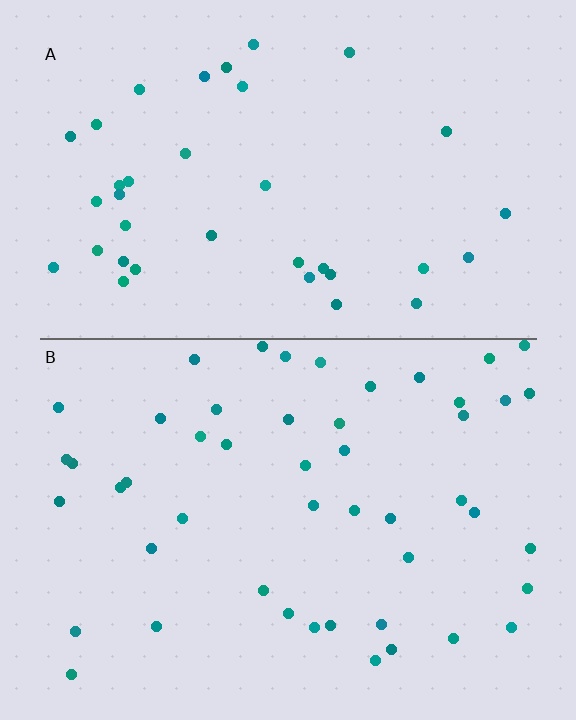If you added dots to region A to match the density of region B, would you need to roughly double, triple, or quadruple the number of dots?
Approximately double.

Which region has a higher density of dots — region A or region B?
B (the bottom).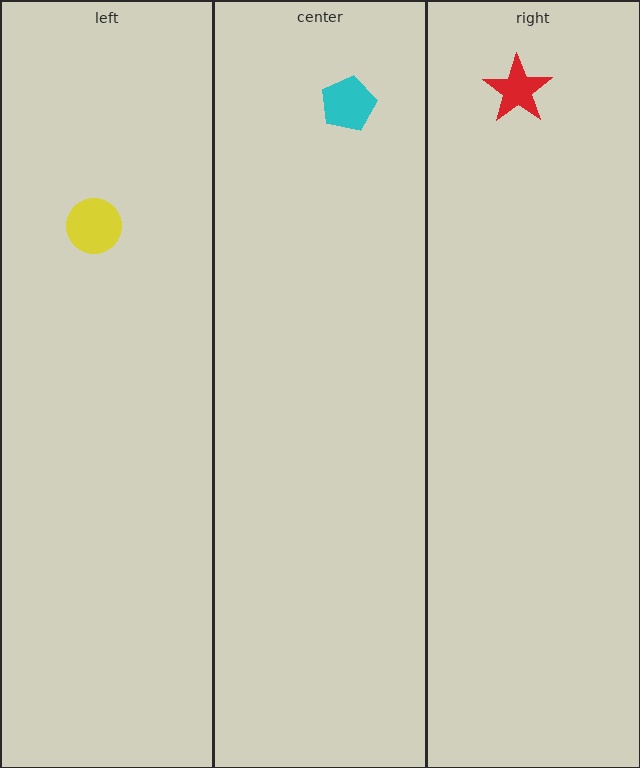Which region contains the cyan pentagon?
The center region.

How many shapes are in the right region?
1.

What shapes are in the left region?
The yellow circle.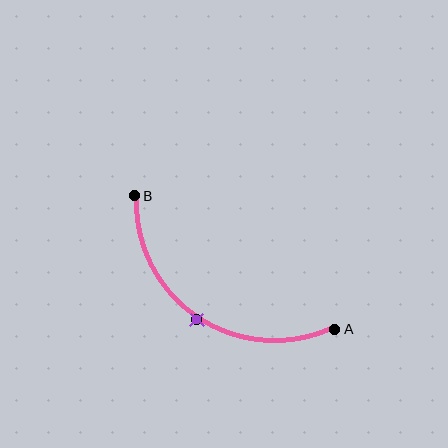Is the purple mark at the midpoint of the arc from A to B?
Yes. The purple mark lies on the arc at equal arc-length from both A and B — it is the arc midpoint.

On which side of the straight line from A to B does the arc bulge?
The arc bulges below and to the left of the straight line connecting A and B.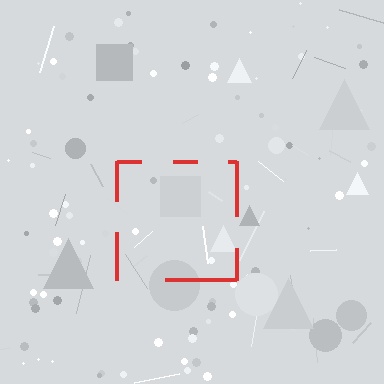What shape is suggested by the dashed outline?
The dashed outline suggests a square.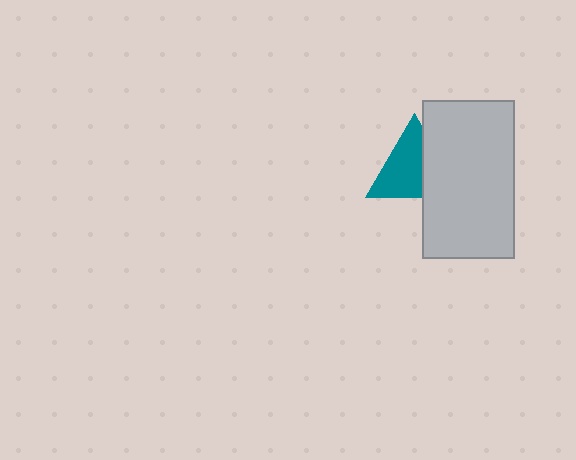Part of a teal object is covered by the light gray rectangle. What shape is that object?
It is a triangle.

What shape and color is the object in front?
The object in front is a light gray rectangle.